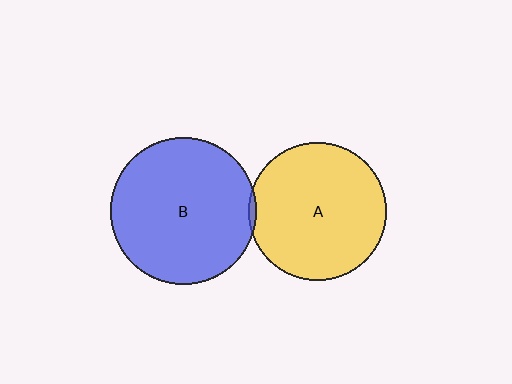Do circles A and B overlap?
Yes.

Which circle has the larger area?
Circle B (blue).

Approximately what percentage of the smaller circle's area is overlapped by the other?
Approximately 5%.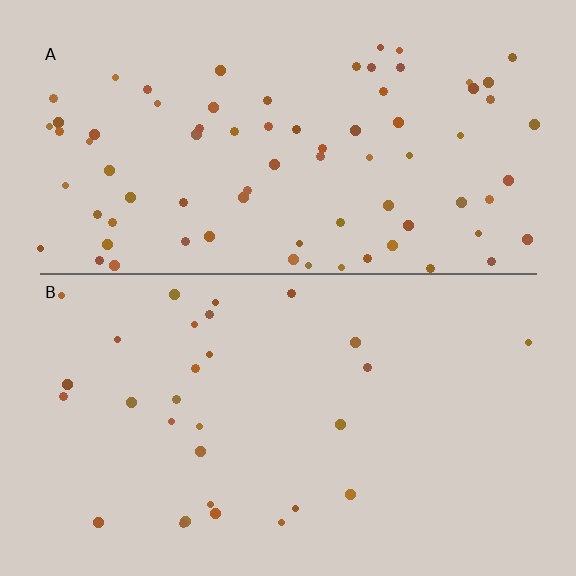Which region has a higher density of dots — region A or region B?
A (the top).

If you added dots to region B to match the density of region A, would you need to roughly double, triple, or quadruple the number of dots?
Approximately triple.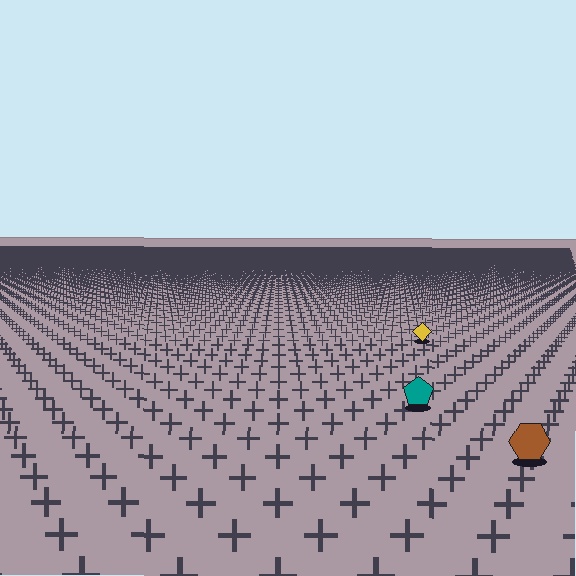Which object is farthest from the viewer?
The yellow diamond is farthest from the viewer. It appears smaller and the ground texture around it is denser.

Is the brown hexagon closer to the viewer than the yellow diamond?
Yes. The brown hexagon is closer — you can tell from the texture gradient: the ground texture is coarser near it.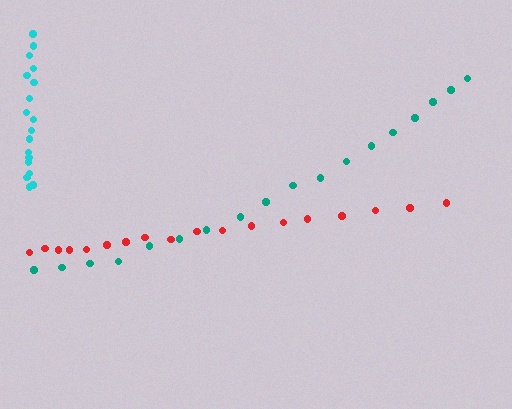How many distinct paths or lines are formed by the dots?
There are 3 distinct paths.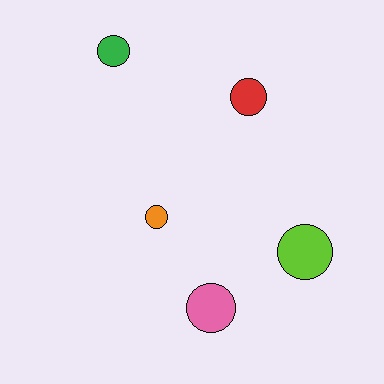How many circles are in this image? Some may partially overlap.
There are 5 circles.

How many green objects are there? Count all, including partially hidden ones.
There is 1 green object.